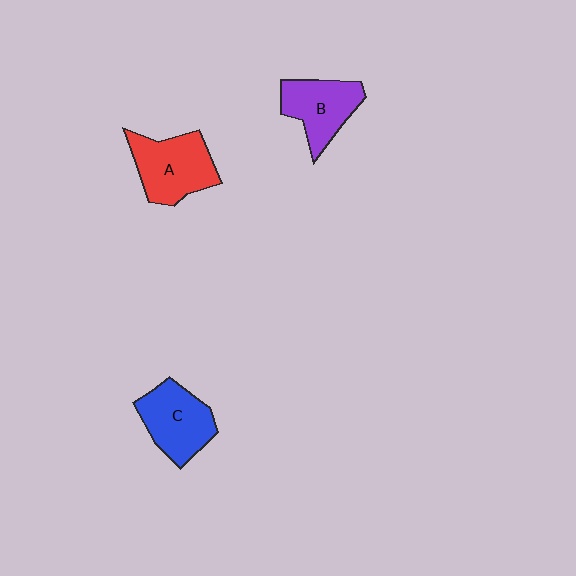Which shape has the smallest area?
Shape B (purple).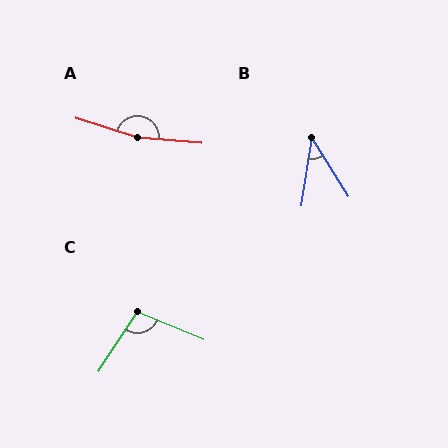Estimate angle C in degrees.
Approximately 100 degrees.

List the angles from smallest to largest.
B (41°), C (100°), A (168°).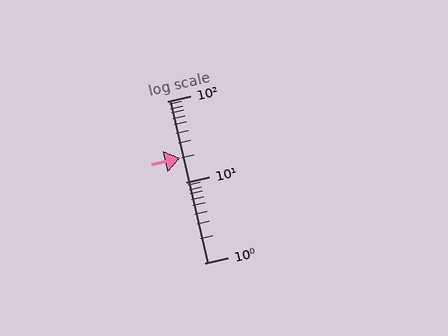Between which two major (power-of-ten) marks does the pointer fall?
The pointer is between 10 and 100.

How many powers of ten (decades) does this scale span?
The scale spans 2 decades, from 1 to 100.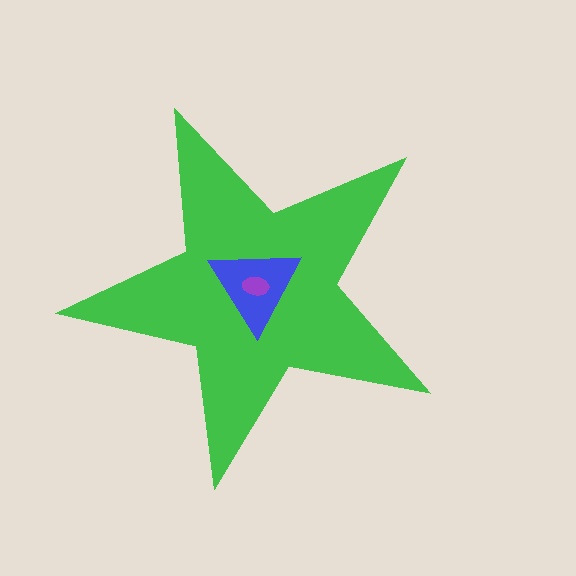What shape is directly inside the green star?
The blue triangle.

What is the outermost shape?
The green star.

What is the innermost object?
The purple ellipse.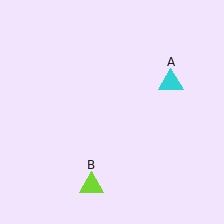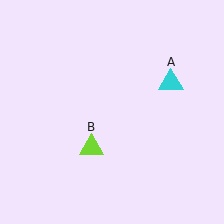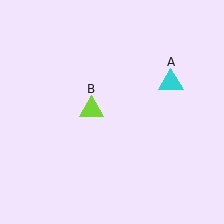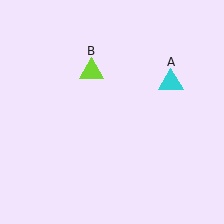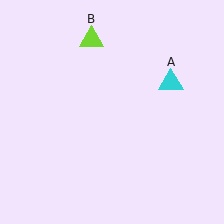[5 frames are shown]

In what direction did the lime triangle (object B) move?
The lime triangle (object B) moved up.